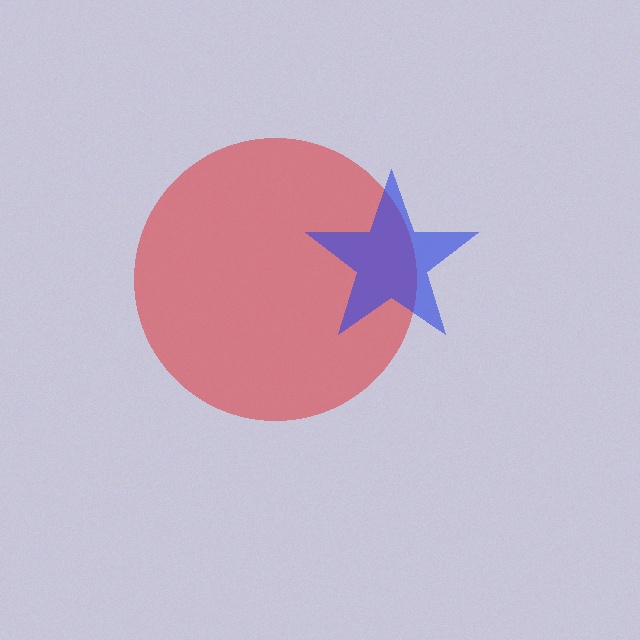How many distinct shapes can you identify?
There are 2 distinct shapes: a red circle, a blue star.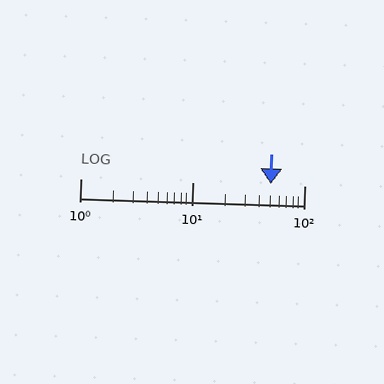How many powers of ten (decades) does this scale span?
The scale spans 2 decades, from 1 to 100.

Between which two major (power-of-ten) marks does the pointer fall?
The pointer is between 10 and 100.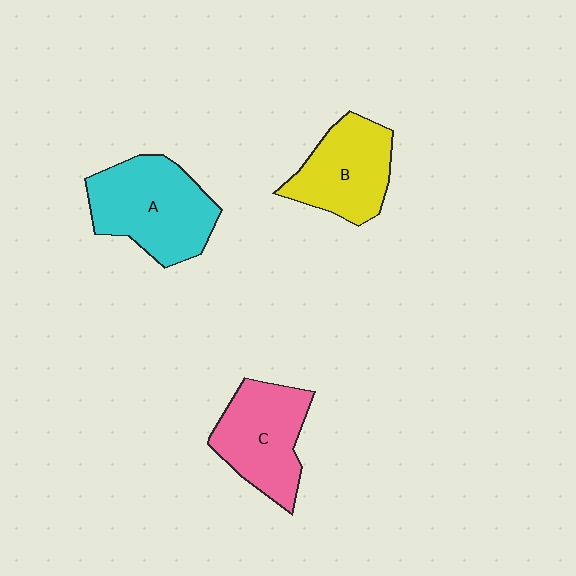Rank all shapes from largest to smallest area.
From largest to smallest: A (cyan), C (pink), B (yellow).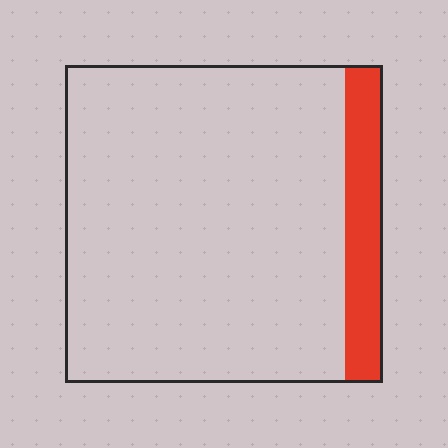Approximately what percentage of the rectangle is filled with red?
Approximately 10%.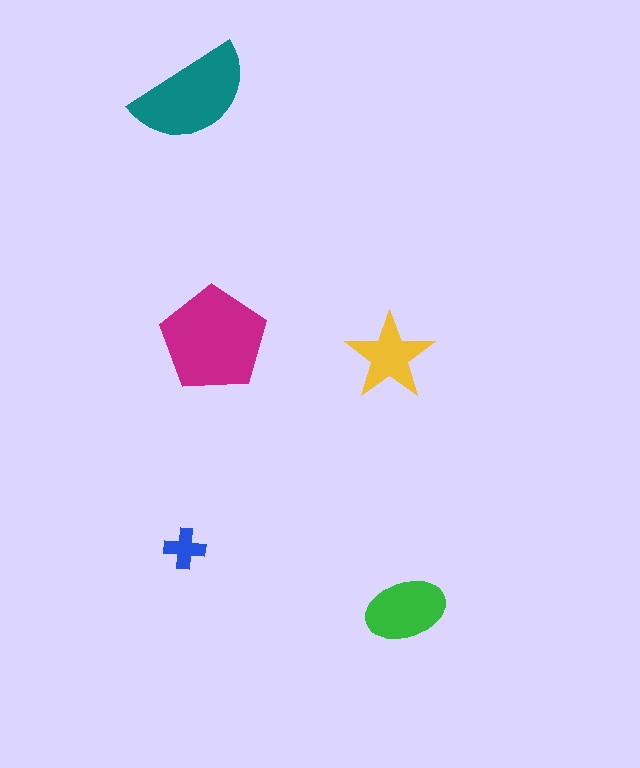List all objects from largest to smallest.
The magenta pentagon, the teal semicircle, the green ellipse, the yellow star, the blue cross.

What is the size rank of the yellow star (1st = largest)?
4th.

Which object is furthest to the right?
The green ellipse is rightmost.